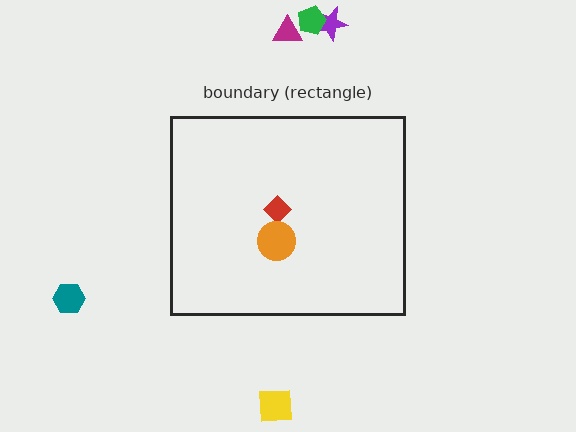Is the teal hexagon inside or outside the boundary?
Outside.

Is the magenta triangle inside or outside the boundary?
Outside.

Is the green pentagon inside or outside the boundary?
Outside.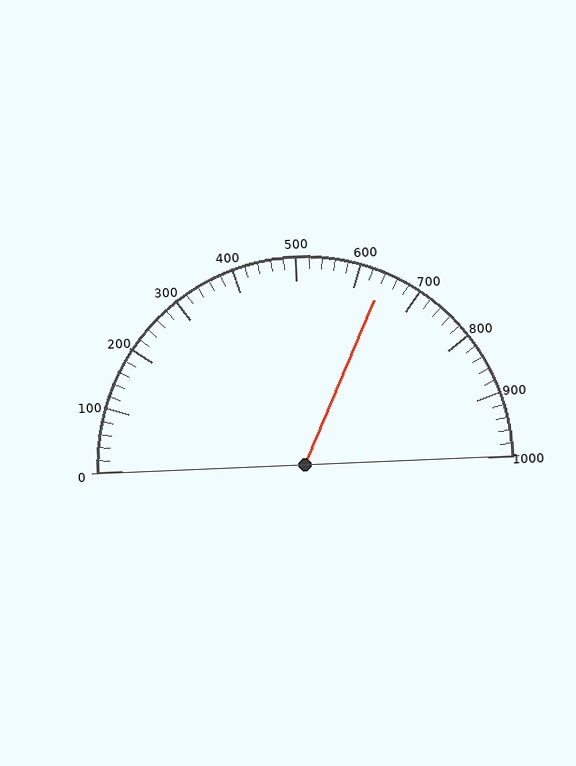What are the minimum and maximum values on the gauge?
The gauge ranges from 0 to 1000.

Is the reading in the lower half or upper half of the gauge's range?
The reading is in the upper half of the range (0 to 1000).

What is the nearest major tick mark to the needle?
The nearest major tick mark is 600.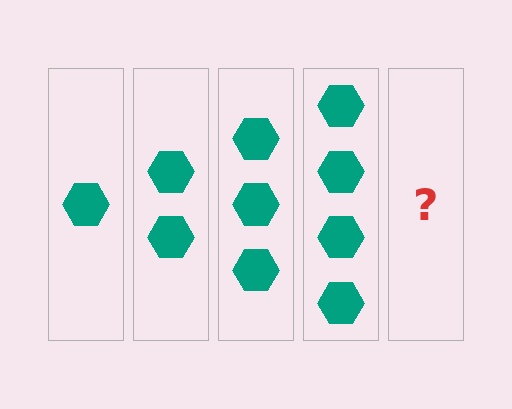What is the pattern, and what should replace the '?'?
The pattern is that each step adds one more hexagon. The '?' should be 5 hexagons.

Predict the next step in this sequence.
The next step is 5 hexagons.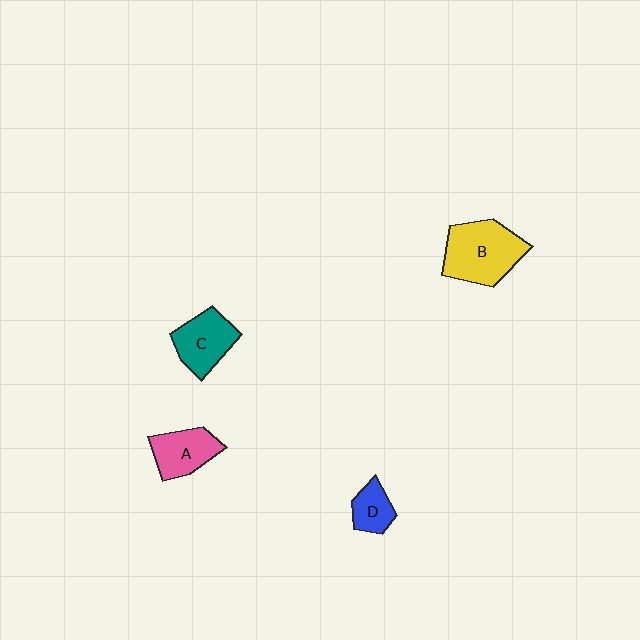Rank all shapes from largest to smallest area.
From largest to smallest: B (yellow), C (teal), A (pink), D (blue).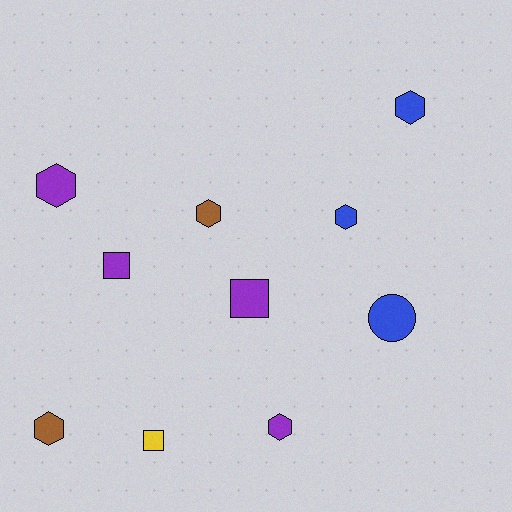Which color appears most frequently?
Purple, with 4 objects.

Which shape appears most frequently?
Hexagon, with 6 objects.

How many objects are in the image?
There are 10 objects.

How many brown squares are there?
There are no brown squares.